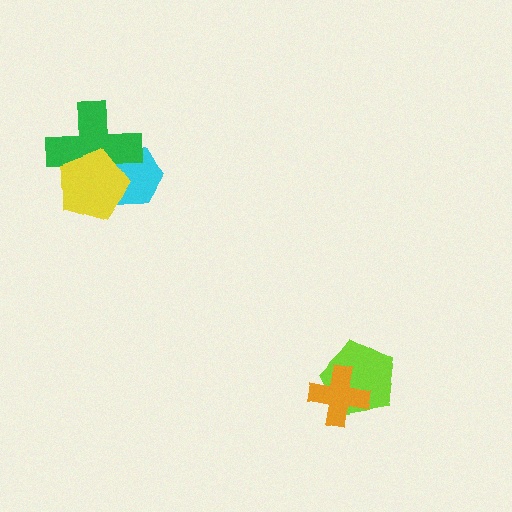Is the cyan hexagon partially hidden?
Yes, it is partially covered by another shape.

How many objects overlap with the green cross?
2 objects overlap with the green cross.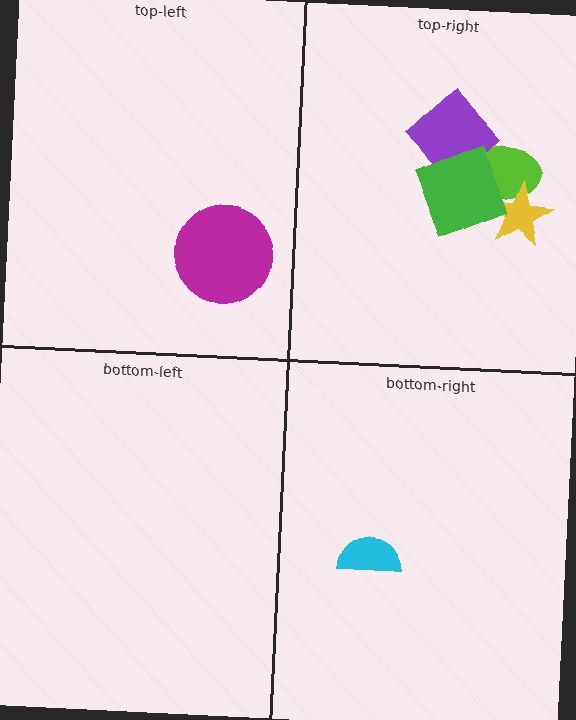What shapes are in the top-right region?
The lime ellipse, the yellow star, the purple diamond, the green square.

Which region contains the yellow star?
The top-right region.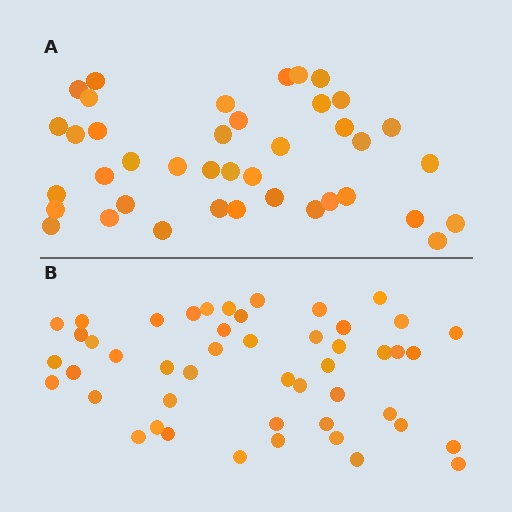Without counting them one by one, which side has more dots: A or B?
Region B (the bottom region) has more dots.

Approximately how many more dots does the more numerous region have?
Region B has roughly 8 or so more dots than region A.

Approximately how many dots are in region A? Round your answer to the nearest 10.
About 40 dots.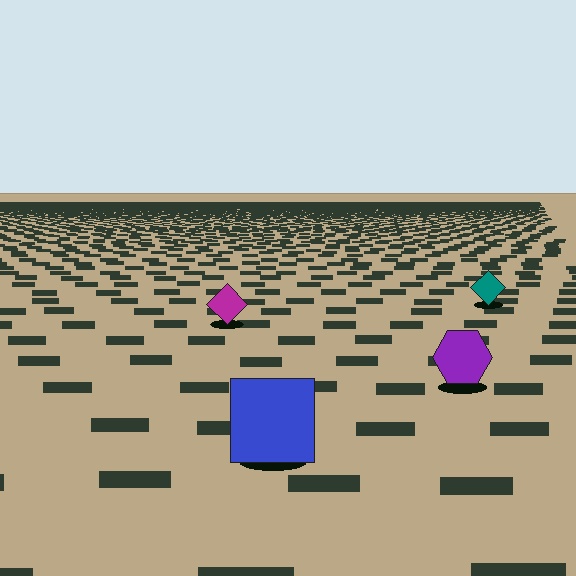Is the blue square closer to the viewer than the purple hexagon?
Yes. The blue square is closer — you can tell from the texture gradient: the ground texture is coarser near it.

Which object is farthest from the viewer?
The teal diamond is farthest from the viewer. It appears smaller and the ground texture around it is denser.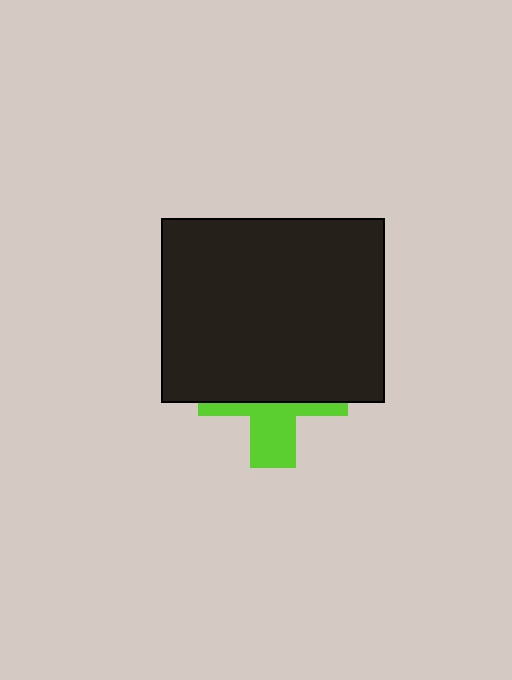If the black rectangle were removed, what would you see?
You would see the complete lime cross.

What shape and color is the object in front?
The object in front is a black rectangle.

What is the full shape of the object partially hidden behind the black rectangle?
The partially hidden object is a lime cross.